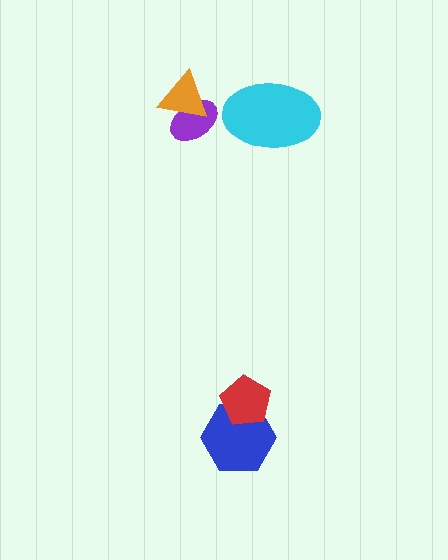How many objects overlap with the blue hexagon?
1 object overlaps with the blue hexagon.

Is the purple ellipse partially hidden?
Yes, it is partially covered by another shape.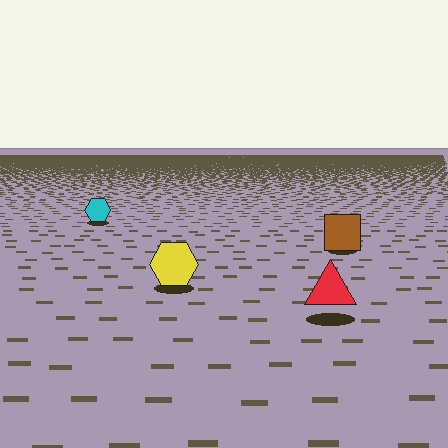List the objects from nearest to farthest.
From nearest to farthest: the red triangle, the yellow hexagon, the brown square, the cyan hexagon.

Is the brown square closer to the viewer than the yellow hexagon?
No. The yellow hexagon is closer — you can tell from the texture gradient: the ground texture is coarser near it.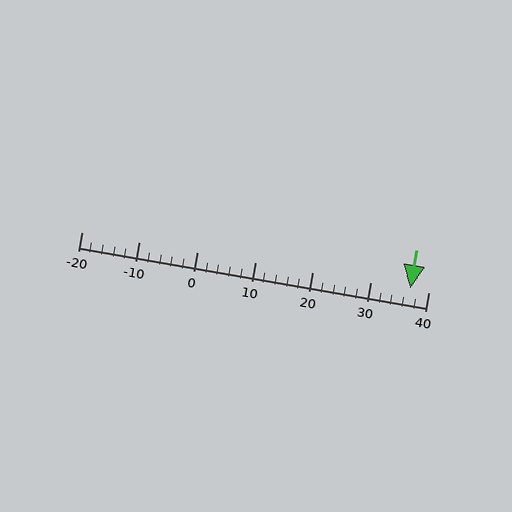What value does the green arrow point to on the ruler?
The green arrow points to approximately 37.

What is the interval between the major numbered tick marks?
The major tick marks are spaced 10 units apart.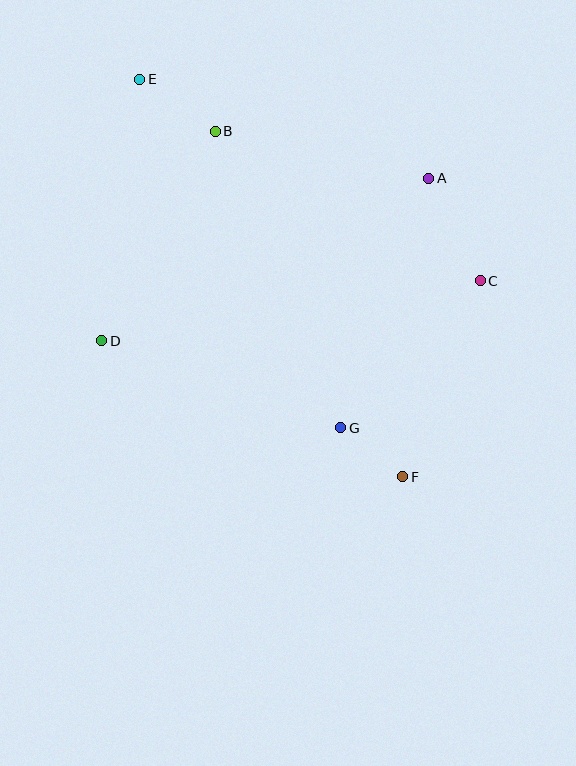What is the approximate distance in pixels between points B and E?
The distance between B and E is approximately 92 pixels.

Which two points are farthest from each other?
Points E and F are farthest from each other.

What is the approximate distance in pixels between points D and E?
The distance between D and E is approximately 264 pixels.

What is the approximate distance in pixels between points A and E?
The distance between A and E is approximately 305 pixels.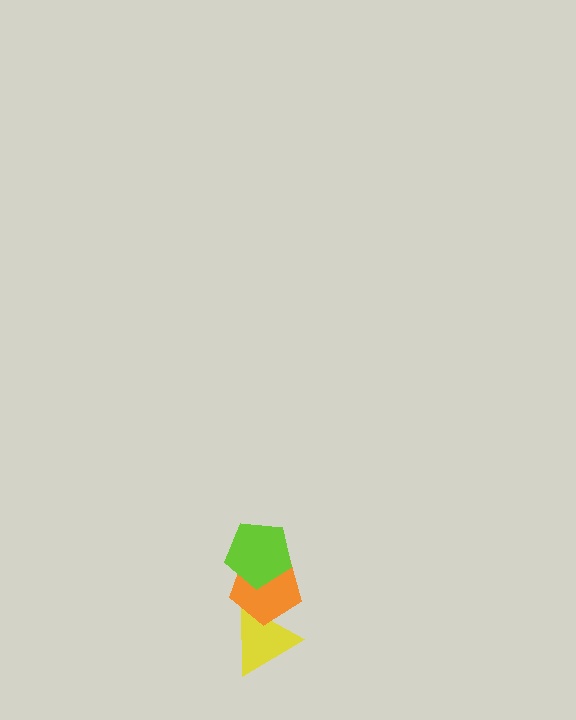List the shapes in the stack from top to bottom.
From top to bottom: the lime pentagon, the orange pentagon, the yellow triangle.